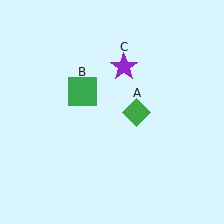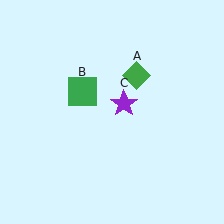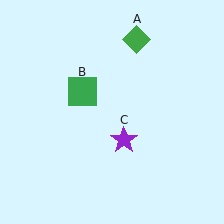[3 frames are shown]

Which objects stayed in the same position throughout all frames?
Green square (object B) remained stationary.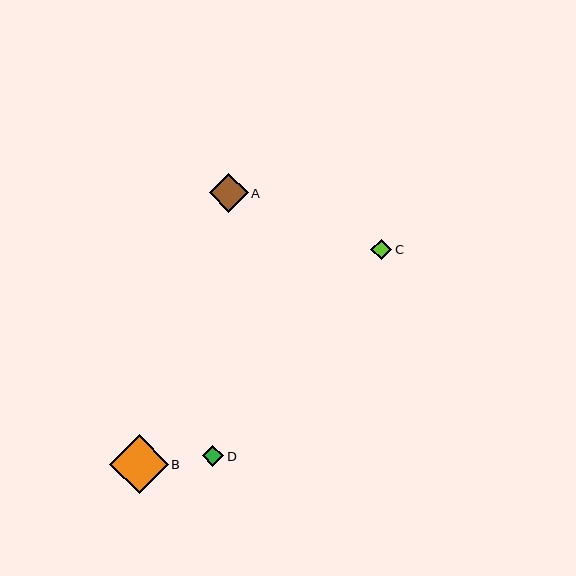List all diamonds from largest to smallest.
From largest to smallest: B, A, D, C.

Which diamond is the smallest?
Diamond C is the smallest with a size of approximately 21 pixels.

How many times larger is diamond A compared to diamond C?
Diamond A is approximately 1.9 times the size of diamond C.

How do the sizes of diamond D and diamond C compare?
Diamond D and diamond C are approximately the same size.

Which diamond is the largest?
Diamond B is the largest with a size of approximately 59 pixels.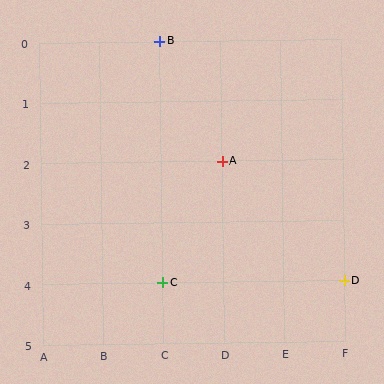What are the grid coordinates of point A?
Point A is at grid coordinates (D, 2).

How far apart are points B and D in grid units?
Points B and D are 3 columns and 4 rows apart (about 5.0 grid units diagonally).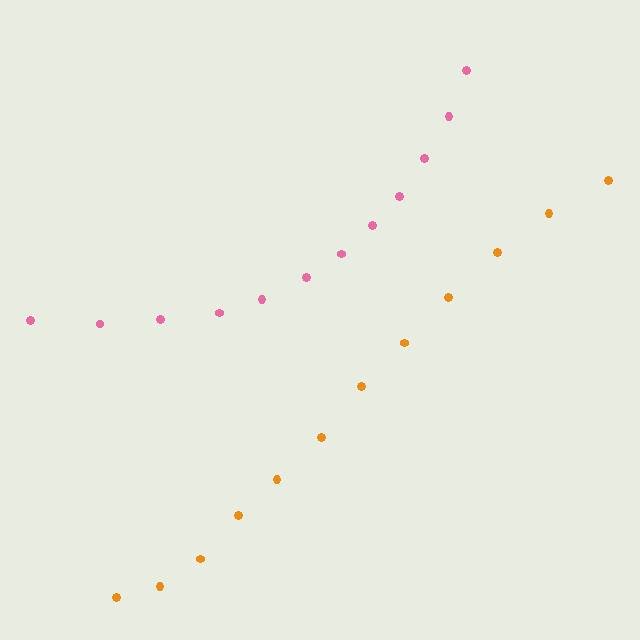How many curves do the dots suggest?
There are 2 distinct paths.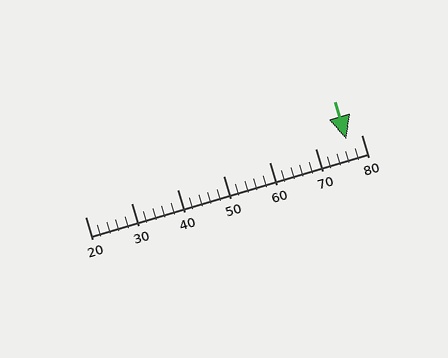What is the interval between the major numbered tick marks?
The major tick marks are spaced 10 units apart.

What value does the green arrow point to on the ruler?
The green arrow points to approximately 77.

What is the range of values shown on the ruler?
The ruler shows values from 20 to 80.